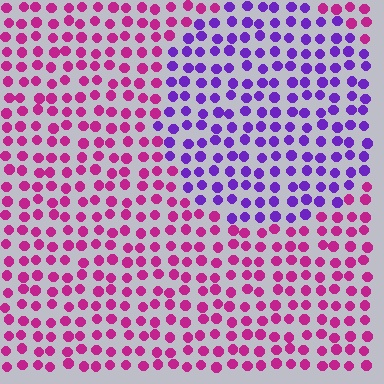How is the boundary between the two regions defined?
The boundary is defined purely by a slight shift in hue (about 52 degrees). Spacing, size, and orientation are identical on both sides.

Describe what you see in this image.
The image is filled with small magenta elements in a uniform arrangement. A circle-shaped region is visible where the elements are tinted to a slightly different hue, forming a subtle color boundary.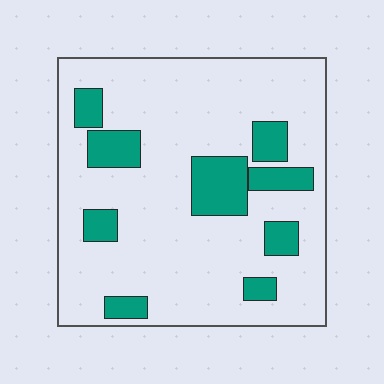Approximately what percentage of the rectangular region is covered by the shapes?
Approximately 20%.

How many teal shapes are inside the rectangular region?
9.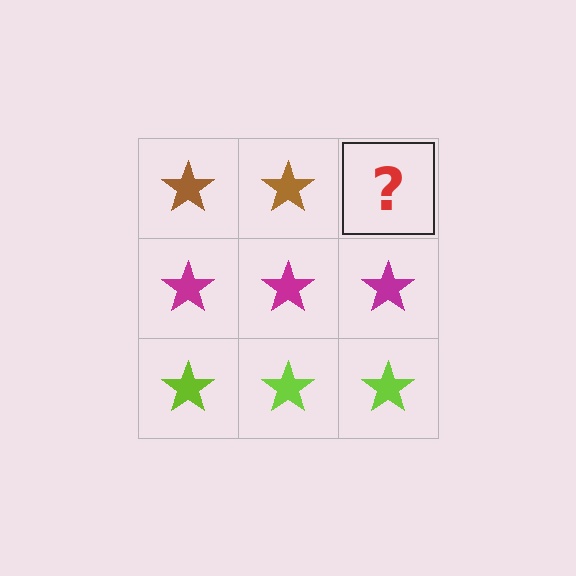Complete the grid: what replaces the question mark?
The question mark should be replaced with a brown star.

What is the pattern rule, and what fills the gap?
The rule is that each row has a consistent color. The gap should be filled with a brown star.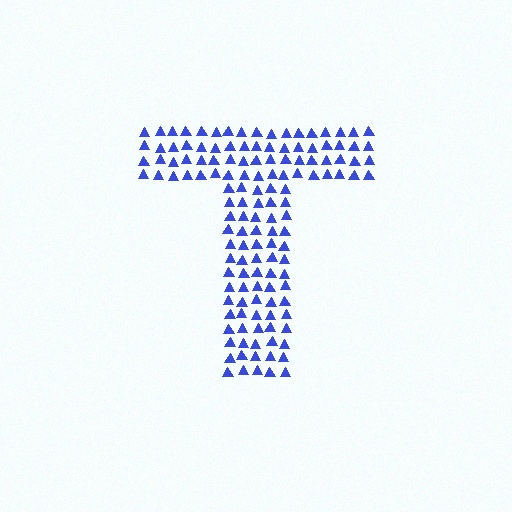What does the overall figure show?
The overall figure shows the letter T.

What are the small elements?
The small elements are triangles.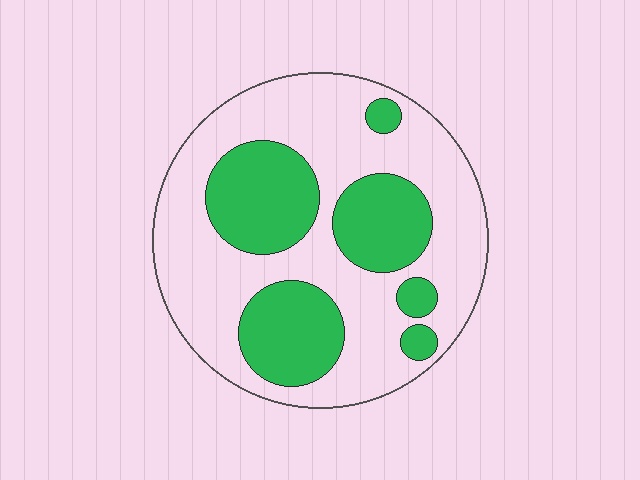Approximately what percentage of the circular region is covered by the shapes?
Approximately 35%.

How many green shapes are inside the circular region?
6.